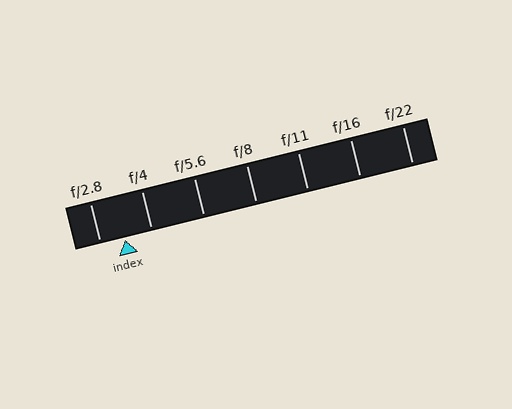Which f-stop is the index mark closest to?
The index mark is closest to f/2.8.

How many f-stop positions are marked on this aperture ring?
There are 7 f-stop positions marked.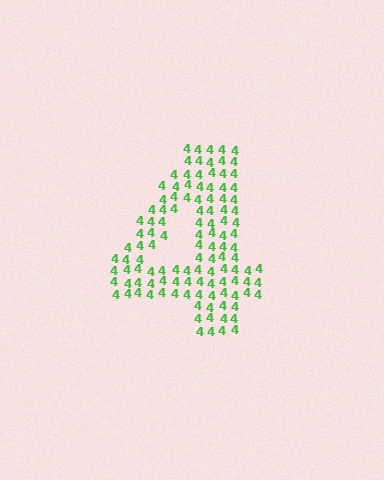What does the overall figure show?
The overall figure shows the digit 4.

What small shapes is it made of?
It is made of small digit 4's.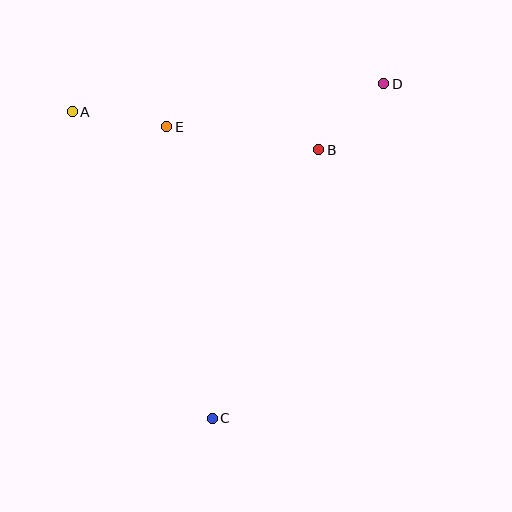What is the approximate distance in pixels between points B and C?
The distance between B and C is approximately 289 pixels.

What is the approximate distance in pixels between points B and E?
The distance between B and E is approximately 154 pixels.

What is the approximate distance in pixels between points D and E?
The distance between D and E is approximately 221 pixels.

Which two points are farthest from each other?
Points C and D are farthest from each other.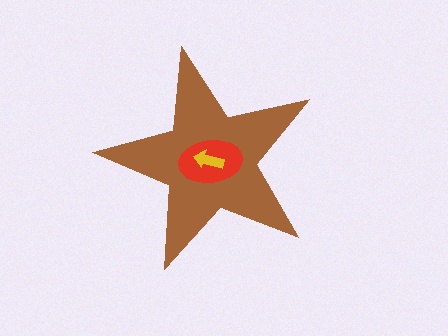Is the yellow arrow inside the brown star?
Yes.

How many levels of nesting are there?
3.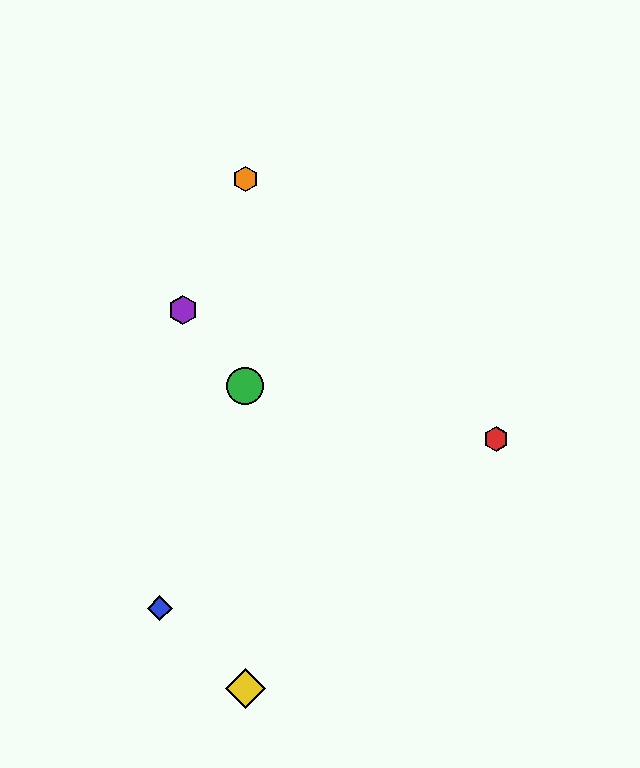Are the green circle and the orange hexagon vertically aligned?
Yes, both are at x≈245.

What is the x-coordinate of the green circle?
The green circle is at x≈245.